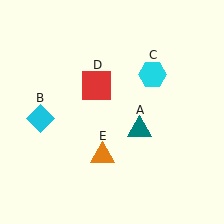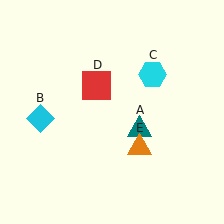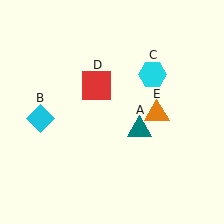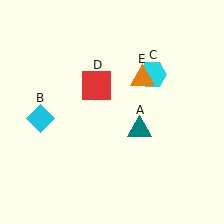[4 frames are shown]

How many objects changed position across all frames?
1 object changed position: orange triangle (object E).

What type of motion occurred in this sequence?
The orange triangle (object E) rotated counterclockwise around the center of the scene.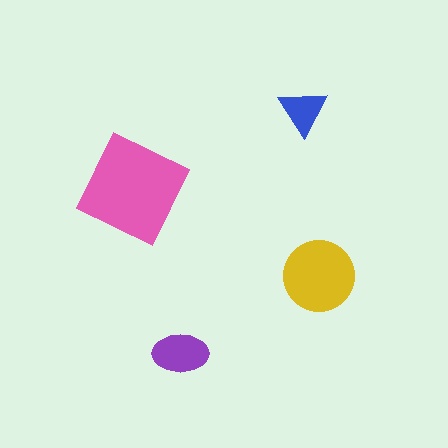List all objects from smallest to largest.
The blue triangle, the purple ellipse, the yellow circle, the pink diamond.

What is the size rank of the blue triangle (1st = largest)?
4th.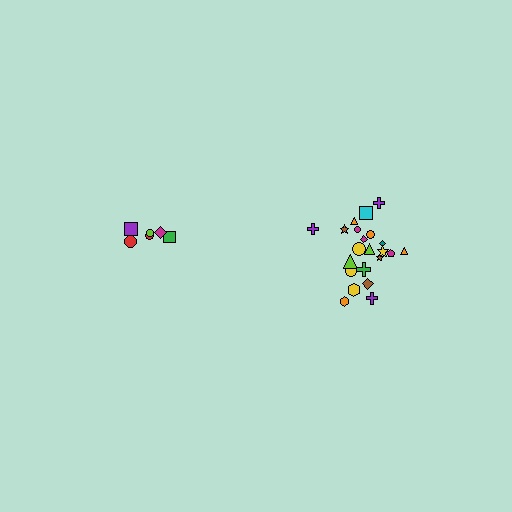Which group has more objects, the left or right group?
The right group.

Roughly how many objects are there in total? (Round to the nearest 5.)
Roughly 30 objects in total.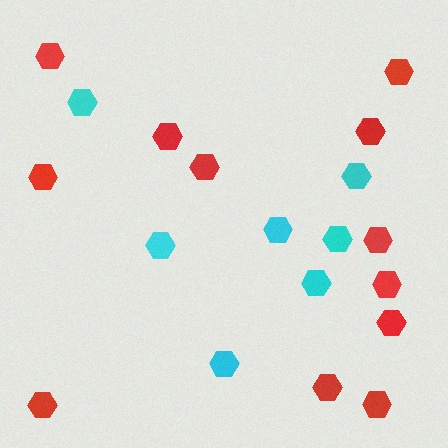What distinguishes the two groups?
There are 2 groups: one group of cyan hexagons (7) and one group of red hexagons (12).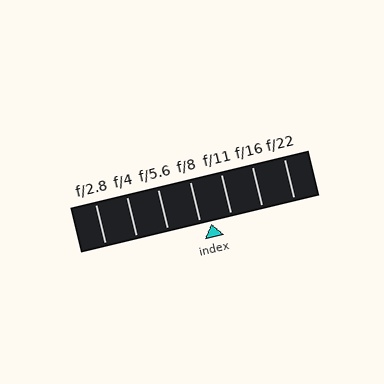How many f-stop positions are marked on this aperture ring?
There are 7 f-stop positions marked.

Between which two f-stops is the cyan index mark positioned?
The index mark is between f/8 and f/11.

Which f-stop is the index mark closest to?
The index mark is closest to f/8.